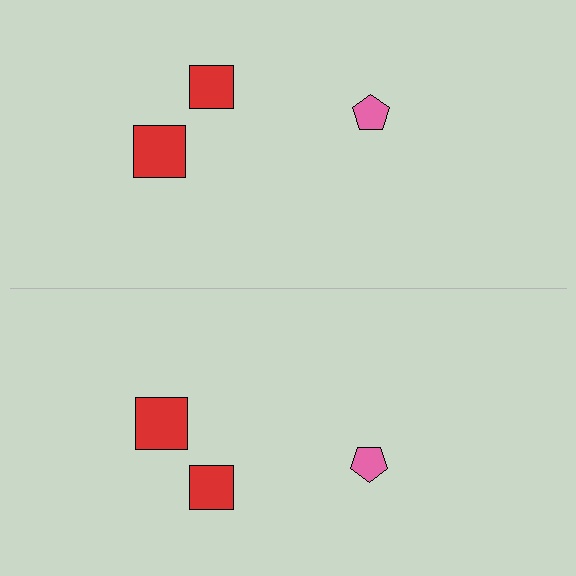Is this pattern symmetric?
Yes, this pattern has bilateral (reflection) symmetry.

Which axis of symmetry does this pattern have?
The pattern has a horizontal axis of symmetry running through the center of the image.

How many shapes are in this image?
There are 6 shapes in this image.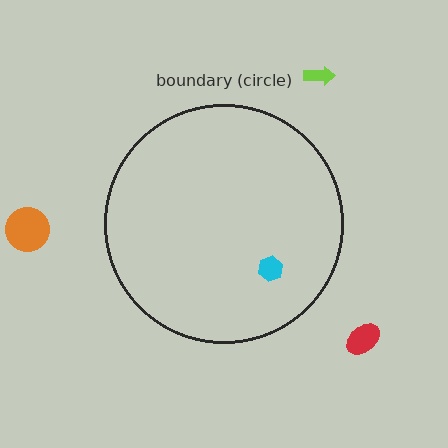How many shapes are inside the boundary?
1 inside, 3 outside.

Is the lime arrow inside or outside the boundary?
Outside.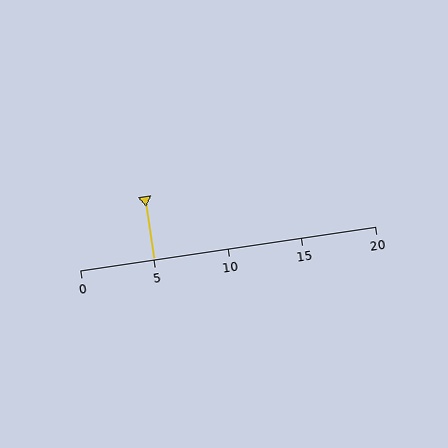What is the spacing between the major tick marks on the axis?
The major ticks are spaced 5 apart.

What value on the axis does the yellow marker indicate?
The marker indicates approximately 5.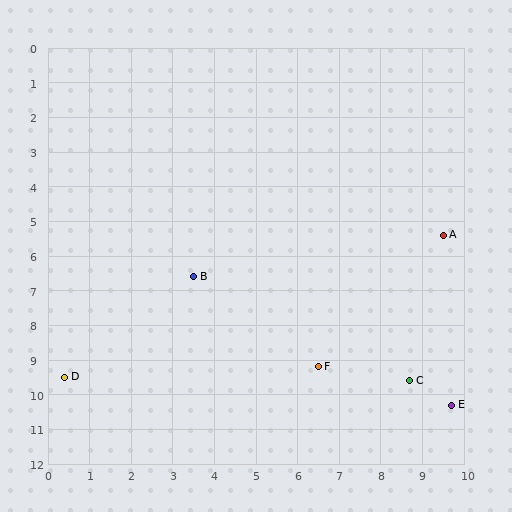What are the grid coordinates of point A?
Point A is at approximately (9.5, 5.4).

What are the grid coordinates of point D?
Point D is at approximately (0.4, 9.5).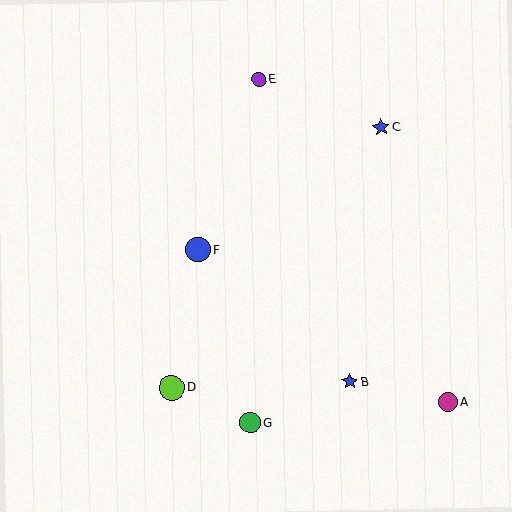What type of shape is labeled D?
Shape D is a lime circle.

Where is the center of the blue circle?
The center of the blue circle is at (198, 250).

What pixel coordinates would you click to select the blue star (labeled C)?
Click at (381, 127) to select the blue star C.